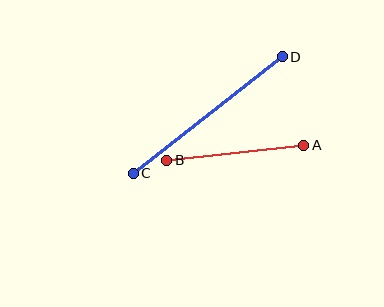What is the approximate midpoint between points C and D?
The midpoint is at approximately (208, 115) pixels.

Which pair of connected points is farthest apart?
Points C and D are farthest apart.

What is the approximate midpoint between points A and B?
The midpoint is at approximately (235, 153) pixels.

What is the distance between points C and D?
The distance is approximately 189 pixels.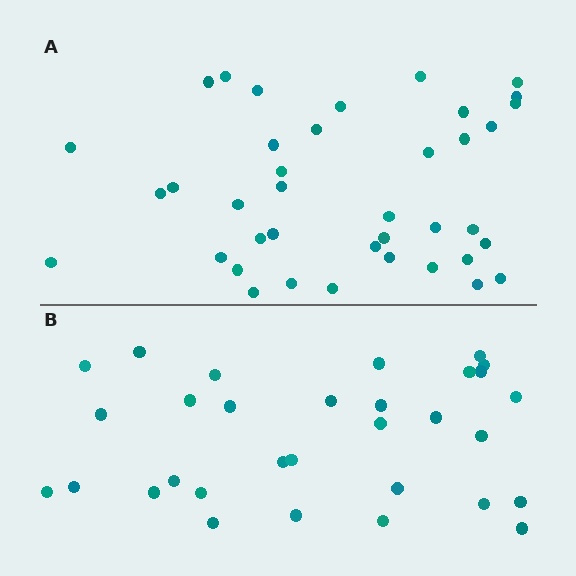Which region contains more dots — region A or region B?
Region A (the top region) has more dots.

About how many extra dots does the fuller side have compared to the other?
Region A has roughly 8 or so more dots than region B.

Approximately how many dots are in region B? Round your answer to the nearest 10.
About 30 dots. (The exact count is 31, which rounds to 30.)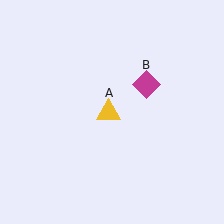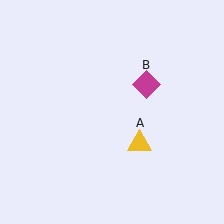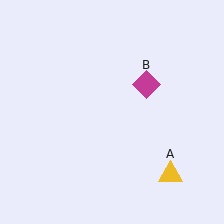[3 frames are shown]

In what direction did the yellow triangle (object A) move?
The yellow triangle (object A) moved down and to the right.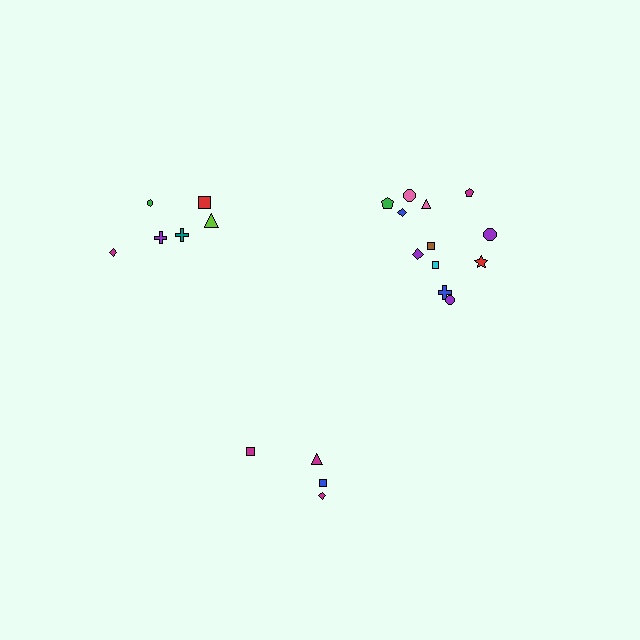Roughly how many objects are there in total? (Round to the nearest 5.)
Roughly 20 objects in total.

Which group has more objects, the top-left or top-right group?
The top-right group.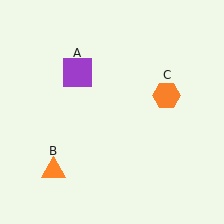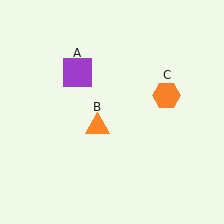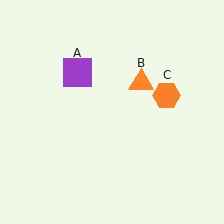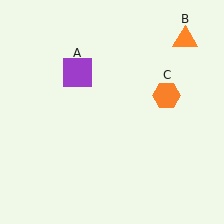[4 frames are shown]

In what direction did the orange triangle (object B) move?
The orange triangle (object B) moved up and to the right.